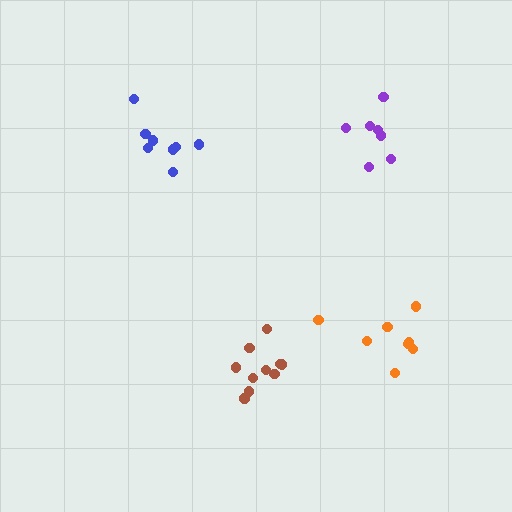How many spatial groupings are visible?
There are 4 spatial groupings.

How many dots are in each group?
Group 1: 7 dots, Group 2: 8 dots, Group 3: 10 dots, Group 4: 8 dots (33 total).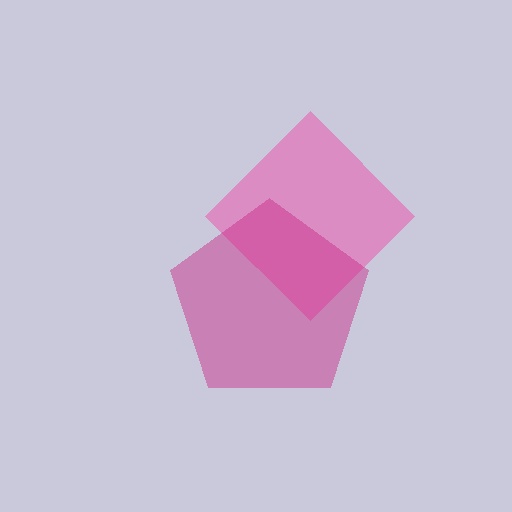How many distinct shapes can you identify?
There are 2 distinct shapes: a pink diamond, a magenta pentagon.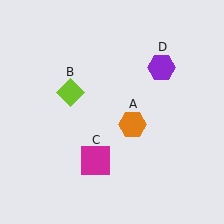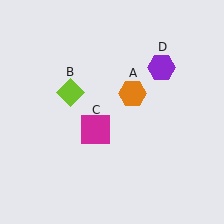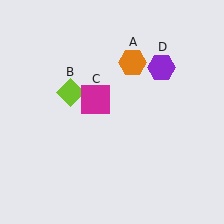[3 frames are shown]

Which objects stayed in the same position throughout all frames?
Lime diamond (object B) and purple hexagon (object D) remained stationary.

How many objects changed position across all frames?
2 objects changed position: orange hexagon (object A), magenta square (object C).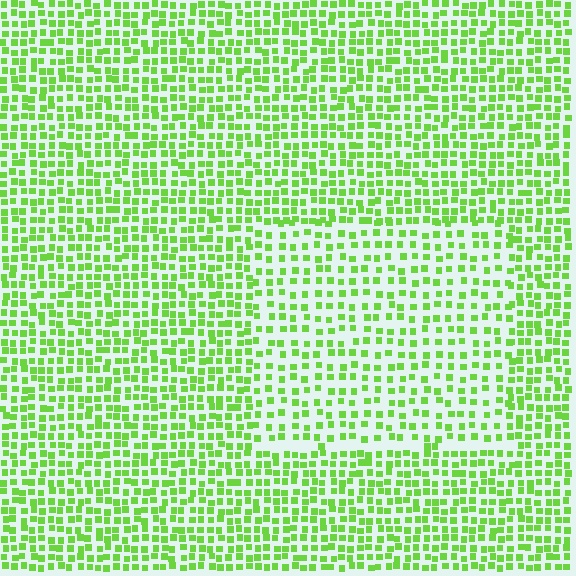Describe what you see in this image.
The image contains small lime elements arranged at two different densities. A rectangle-shaped region is visible where the elements are less densely packed than the surrounding area.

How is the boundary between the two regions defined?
The boundary is defined by a change in element density (approximately 1.6x ratio). All elements are the same color, size, and shape.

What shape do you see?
I see a rectangle.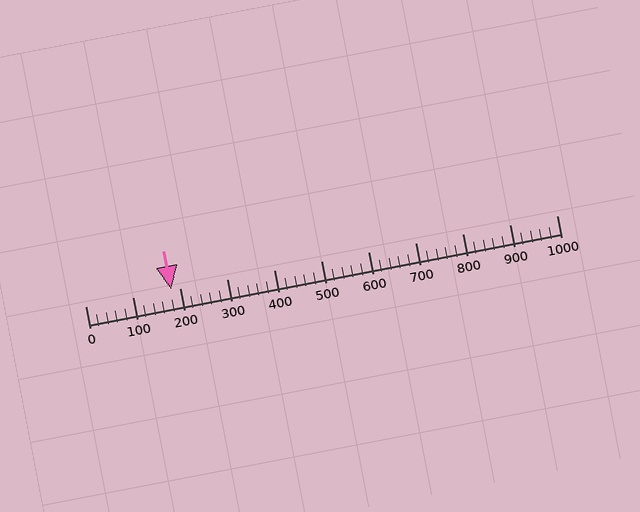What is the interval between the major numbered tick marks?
The major tick marks are spaced 100 units apart.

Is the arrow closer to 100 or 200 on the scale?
The arrow is closer to 200.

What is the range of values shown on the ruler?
The ruler shows values from 0 to 1000.